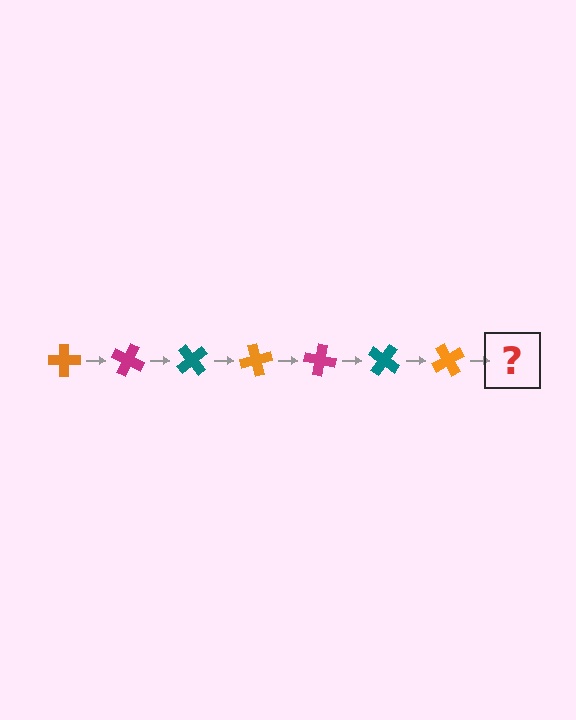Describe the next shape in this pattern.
It should be a magenta cross, rotated 175 degrees from the start.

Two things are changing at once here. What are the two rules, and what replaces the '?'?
The two rules are that it rotates 25 degrees each step and the color cycles through orange, magenta, and teal. The '?' should be a magenta cross, rotated 175 degrees from the start.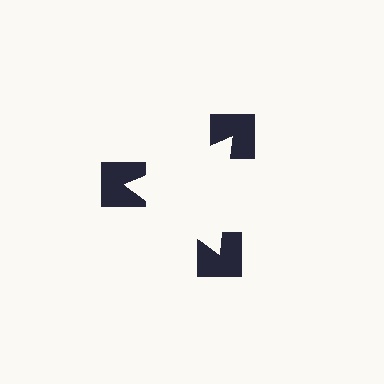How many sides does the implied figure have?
3 sides.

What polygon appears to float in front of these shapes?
An illusory triangle — its edges are inferred from the aligned wedge cuts in the notched squares, not physically drawn.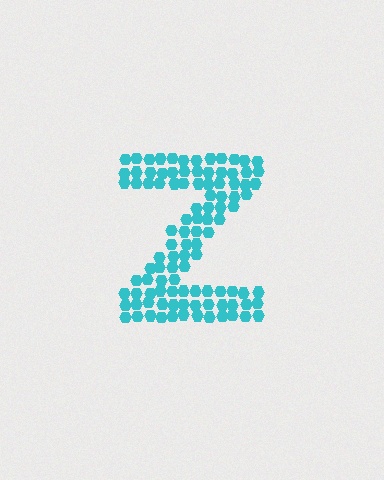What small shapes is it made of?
It is made of small hexagons.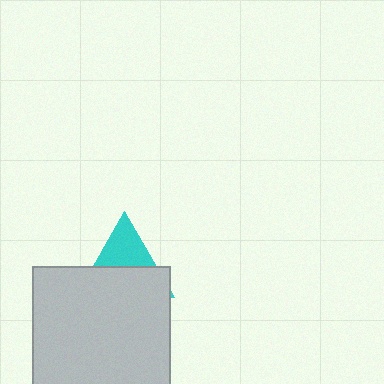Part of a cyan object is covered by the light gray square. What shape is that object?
It is a triangle.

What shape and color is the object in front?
The object in front is a light gray square.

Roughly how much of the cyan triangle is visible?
A small part of it is visible (roughly 40%).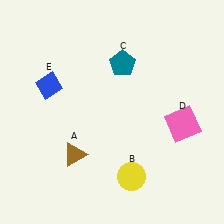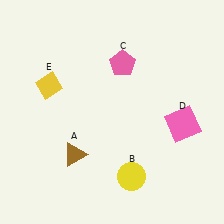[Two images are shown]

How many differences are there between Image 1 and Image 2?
There are 2 differences between the two images.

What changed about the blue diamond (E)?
In Image 1, E is blue. In Image 2, it changed to yellow.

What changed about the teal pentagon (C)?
In Image 1, C is teal. In Image 2, it changed to pink.